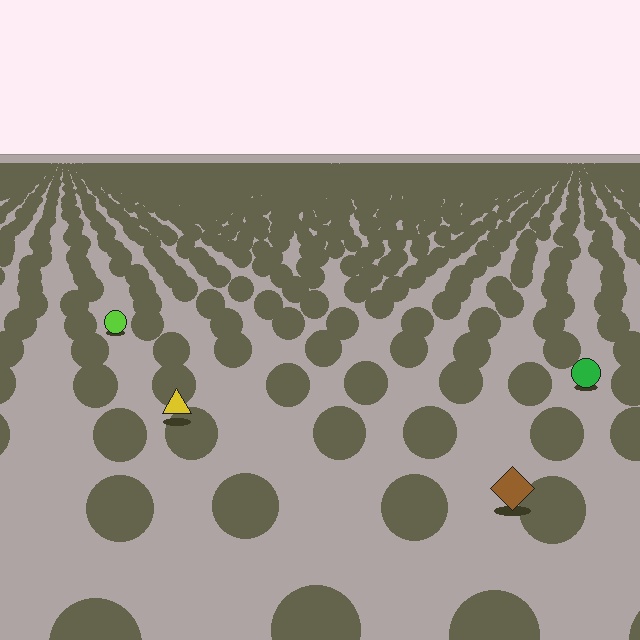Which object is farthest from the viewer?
The lime circle is farthest from the viewer. It appears smaller and the ground texture around it is denser.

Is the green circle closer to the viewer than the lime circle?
Yes. The green circle is closer — you can tell from the texture gradient: the ground texture is coarser near it.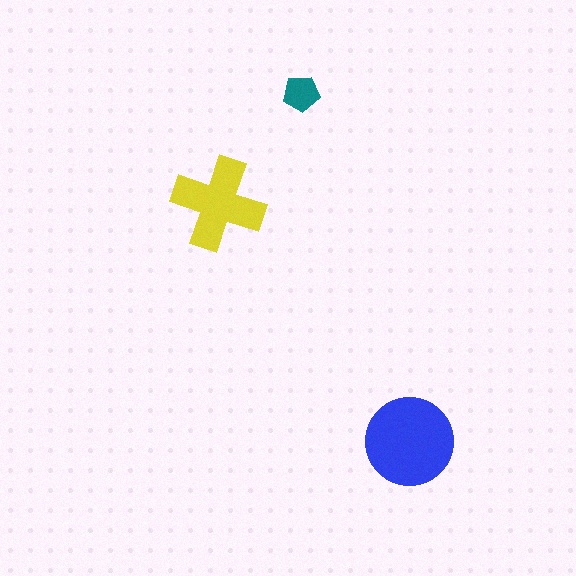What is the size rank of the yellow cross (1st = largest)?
2nd.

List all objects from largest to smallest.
The blue circle, the yellow cross, the teal pentagon.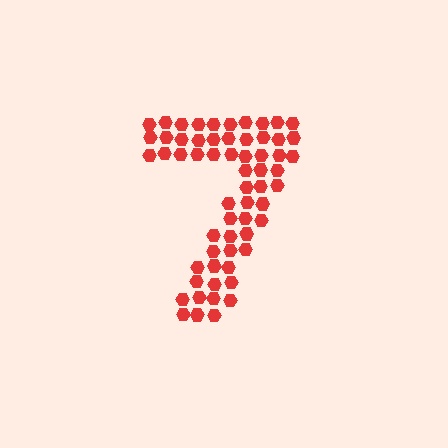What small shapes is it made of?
It is made of small hexagons.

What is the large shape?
The large shape is the digit 7.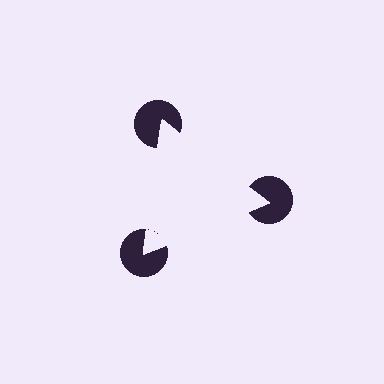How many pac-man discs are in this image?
There are 3 — one at each vertex of the illusory triangle.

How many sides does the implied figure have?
3 sides.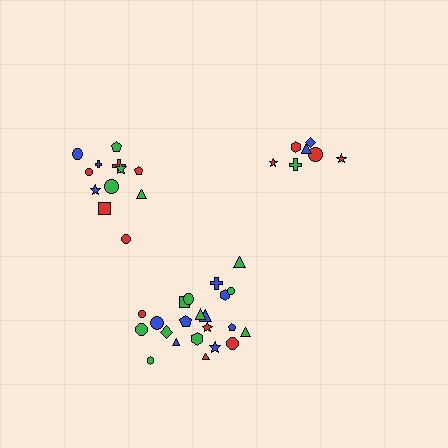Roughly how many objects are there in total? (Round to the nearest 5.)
Roughly 40 objects in total.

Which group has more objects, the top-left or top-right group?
The top-left group.